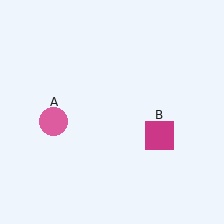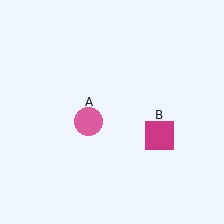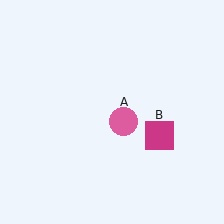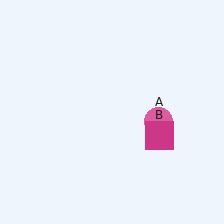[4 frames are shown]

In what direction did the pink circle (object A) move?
The pink circle (object A) moved right.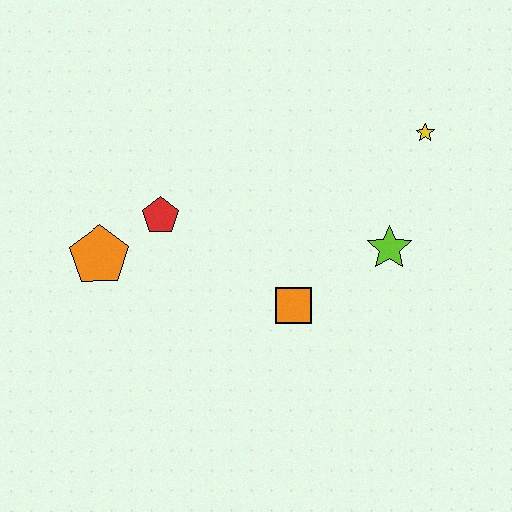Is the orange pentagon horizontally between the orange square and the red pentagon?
No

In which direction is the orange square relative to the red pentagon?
The orange square is to the right of the red pentagon.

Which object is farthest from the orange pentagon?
The yellow star is farthest from the orange pentagon.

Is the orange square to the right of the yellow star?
No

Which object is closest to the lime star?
The orange square is closest to the lime star.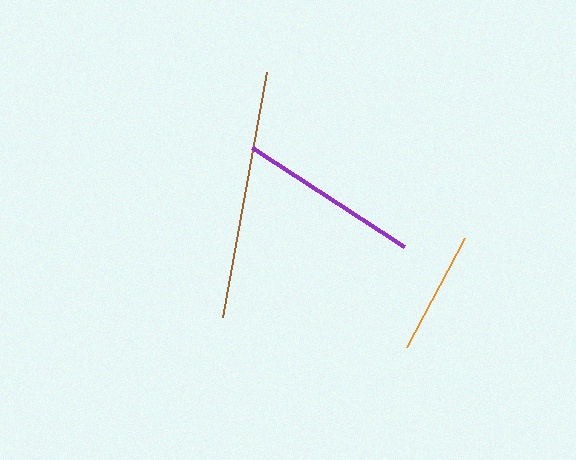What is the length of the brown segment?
The brown segment is approximately 249 pixels long.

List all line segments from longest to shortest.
From longest to shortest: brown, purple, orange.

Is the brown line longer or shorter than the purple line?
The brown line is longer than the purple line.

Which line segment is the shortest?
The orange line is the shortest at approximately 124 pixels.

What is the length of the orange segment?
The orange segment is approximately 124 pixels long.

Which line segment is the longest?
The brown line is the longest at approximately 249 pixels.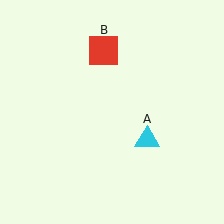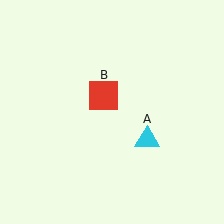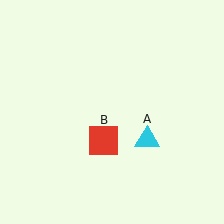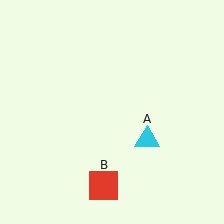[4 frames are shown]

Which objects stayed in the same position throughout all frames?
Cyan triangle (object A) remained stationary.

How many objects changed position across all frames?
1 object changed position: red square (object B).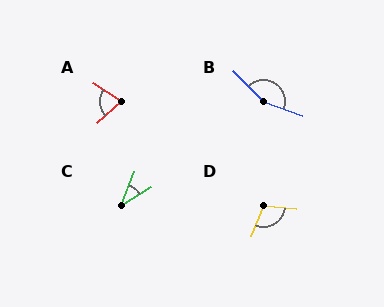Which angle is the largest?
B, at approximately 154 degrees.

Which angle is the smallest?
C, at approximately 37 degrees.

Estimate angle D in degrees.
Approximately 105 degrees.